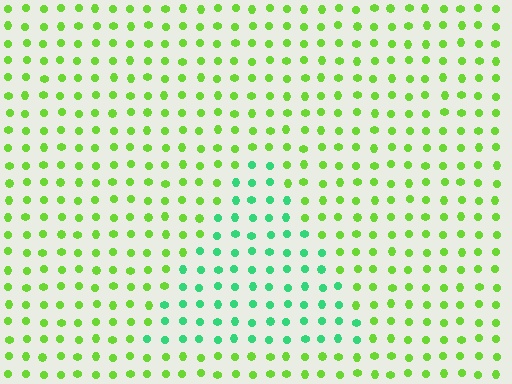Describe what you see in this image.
The image is filled with small lime elements in a uniform arrangement. A triangle-shaped region is visible where the elements are tinted to a slightly different hue, forming a subtle color boundary.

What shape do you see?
I see a triangle.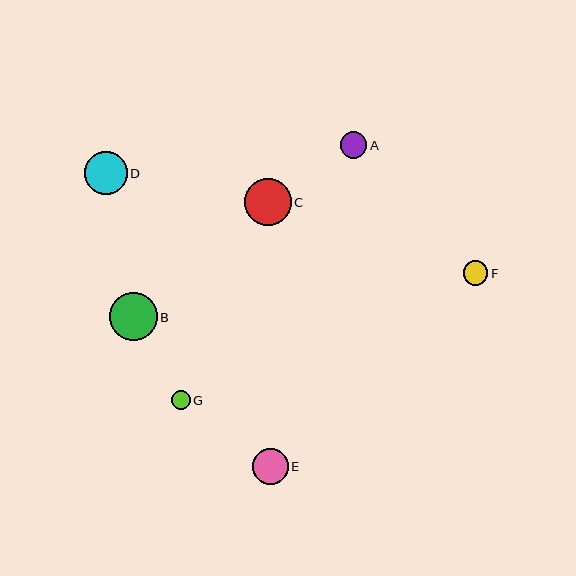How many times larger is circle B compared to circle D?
Circle B is approximately 1.1 times the size of circle D.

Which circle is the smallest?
Circle G is the smallest with a size of approximately 19 pixels.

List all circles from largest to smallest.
From largest to smallest: B, C, D, E, A, F, G.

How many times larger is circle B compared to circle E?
Circle B is approximately 1.3 times the size of circle E.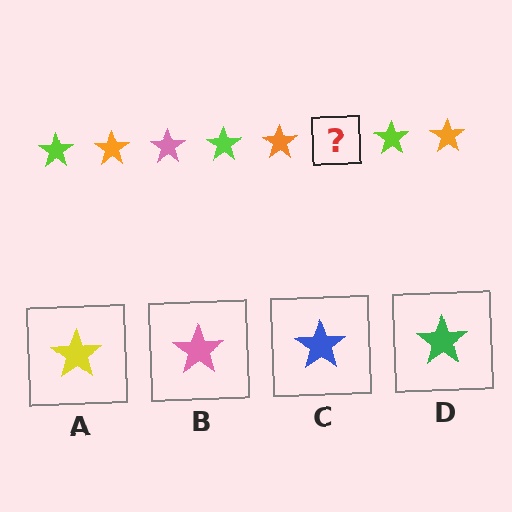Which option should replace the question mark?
Option B.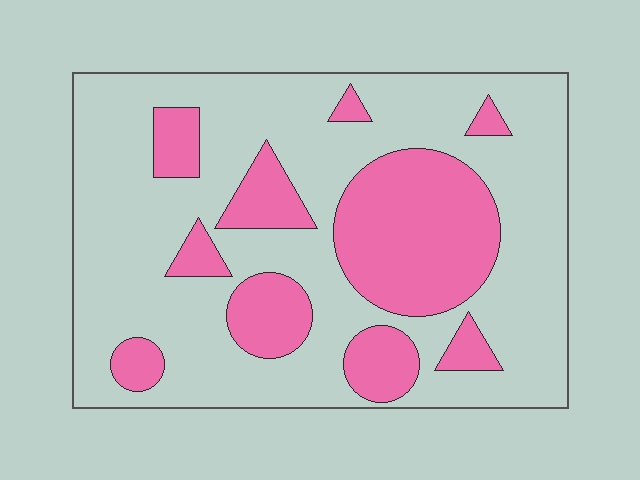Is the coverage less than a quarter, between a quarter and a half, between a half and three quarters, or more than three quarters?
Between a quarter and a half.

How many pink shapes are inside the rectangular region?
10.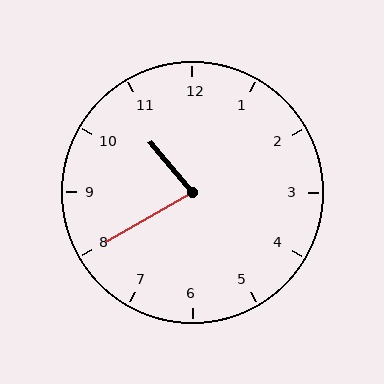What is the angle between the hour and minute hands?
Approximately 80 degrees.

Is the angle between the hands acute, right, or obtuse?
It is acute.